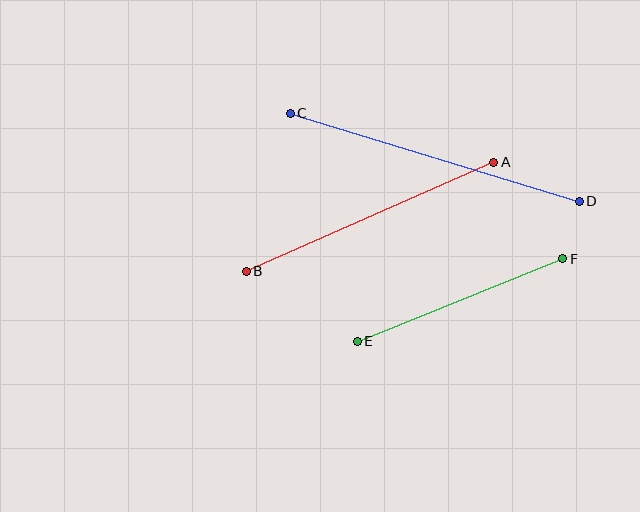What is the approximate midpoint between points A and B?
The midpoint is at approximately (370, 217) pixels.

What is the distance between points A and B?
The distance is approximately 271 pixels.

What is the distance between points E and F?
The distance is approximately 221 pixels.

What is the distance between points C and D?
The distance is approximately 302 pixels.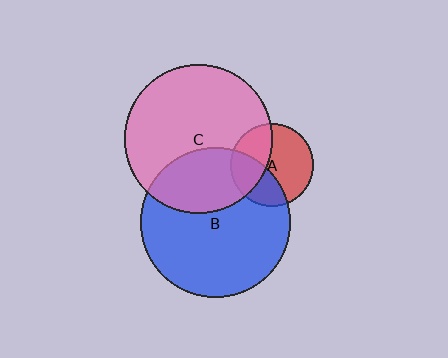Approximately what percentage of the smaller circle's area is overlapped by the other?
Approximately 30%.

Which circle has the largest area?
Circle B (blue).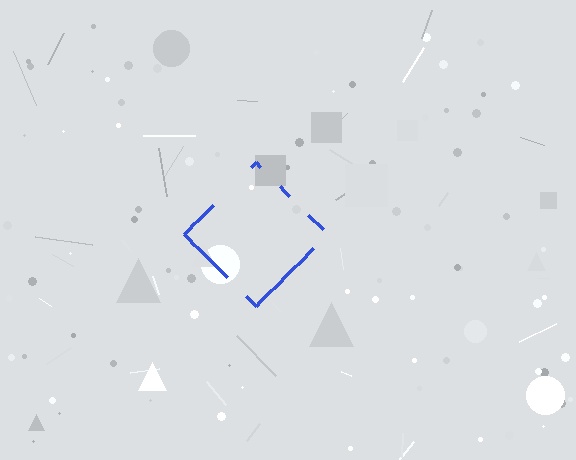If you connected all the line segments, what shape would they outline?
They would outline a diamond.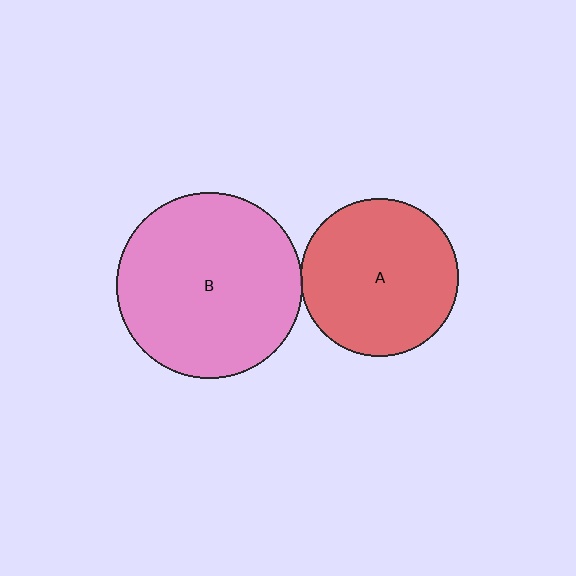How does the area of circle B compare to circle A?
Approximately 1.4 times.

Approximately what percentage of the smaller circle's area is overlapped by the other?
Approximately 5%.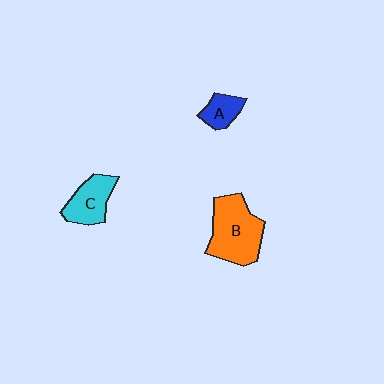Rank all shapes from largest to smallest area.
From largest to smallest: B (orange), C (cyan), A (blue).